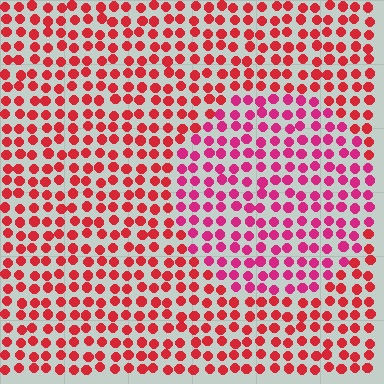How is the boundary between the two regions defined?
The boundary is defined purely by a slight shift in hue (about 27 degrees). Spacing, size, and orientation are identical on both sides.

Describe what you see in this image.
The image is filled with small red elements in a uniform arrangement. A circle-shaped region is visible where the elements are tinted to a slightly different hue, forming a subtle color boundary.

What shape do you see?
I see a circle.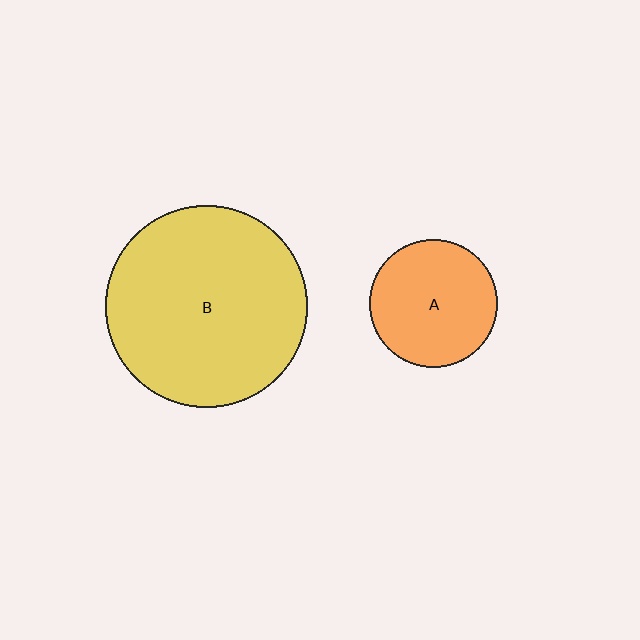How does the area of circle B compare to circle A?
Approximately 2.5 times.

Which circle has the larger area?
Circle B (yellow).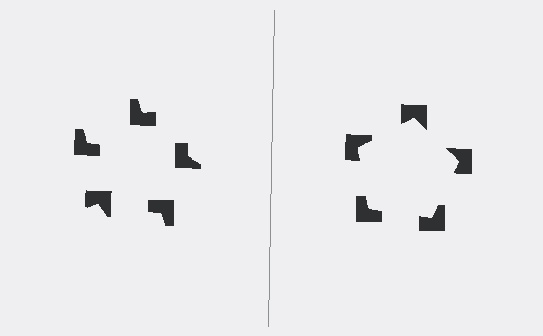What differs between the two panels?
The notched squares are positioned identically on both sides; only the wedge orientations differ. On the right they align to a pentagon; on the left they are misaligned.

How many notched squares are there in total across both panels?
10 — 5 on each side.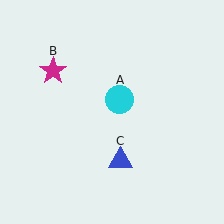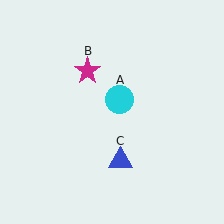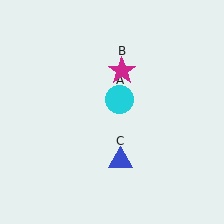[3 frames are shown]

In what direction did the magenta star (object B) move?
The magenta star (object B) moved right.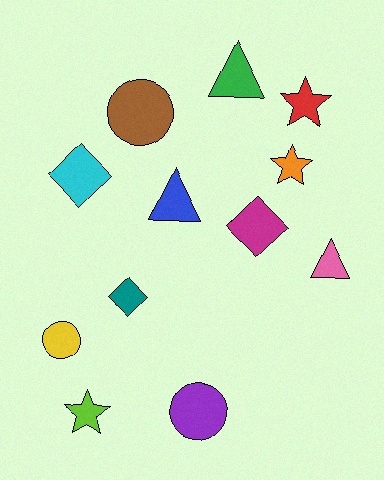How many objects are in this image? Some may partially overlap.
There are 12 objects.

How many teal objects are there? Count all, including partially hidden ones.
There is 1 teal object.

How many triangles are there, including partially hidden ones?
There are 3 triangles.